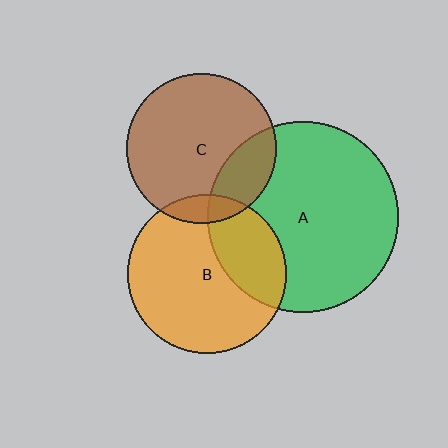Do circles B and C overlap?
Yes.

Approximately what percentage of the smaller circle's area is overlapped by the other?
Approximately 10%.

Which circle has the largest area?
Circle A (green).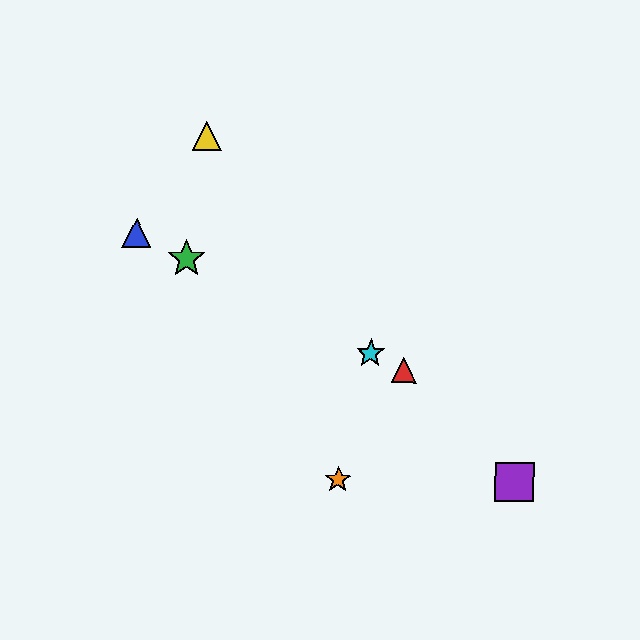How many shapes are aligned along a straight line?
4 shapes (the red triangle, the blue triangle, the green star, the cyan star) are aligned along a straight line.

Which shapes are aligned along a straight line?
The red triangle, the blue triangle, the green star, the cyan star are aligned along a straight line.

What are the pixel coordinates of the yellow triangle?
The yellow triangle is at (207, 136).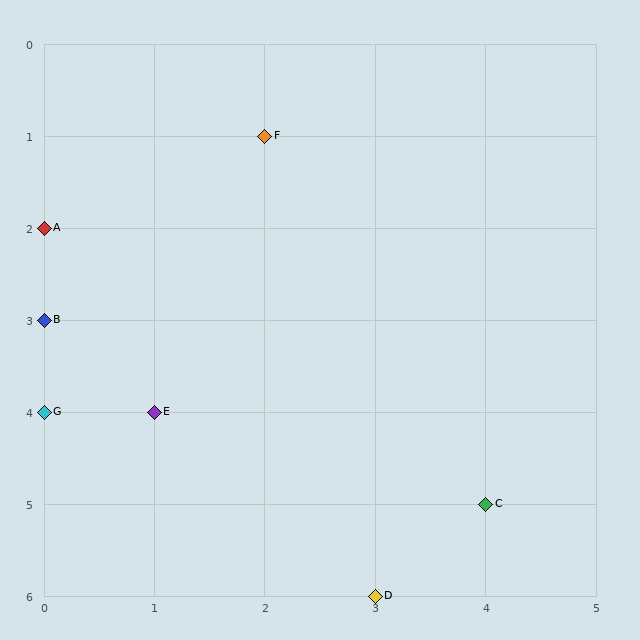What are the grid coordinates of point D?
Point D is at grid coordinates (3, 6).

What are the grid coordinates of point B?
Point B is at grid coordinates (0, 3).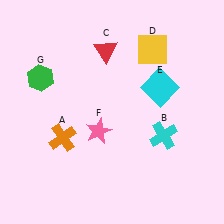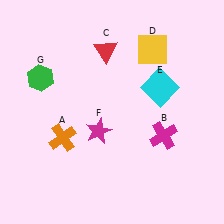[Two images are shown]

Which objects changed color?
B changed from cyan to magenta. F changed from pink to magenta.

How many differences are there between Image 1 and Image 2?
There are 2 differences between the two images.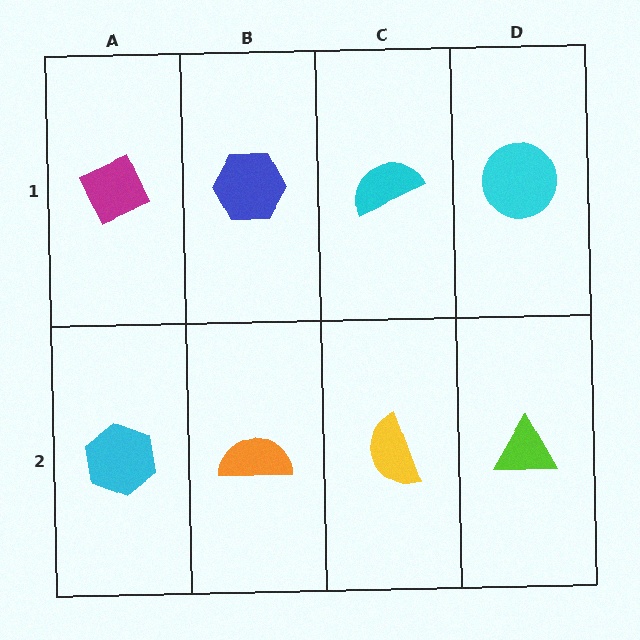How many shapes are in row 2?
4 shapes.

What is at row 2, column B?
An orange semicircle.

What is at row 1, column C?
A cyan semicircle.